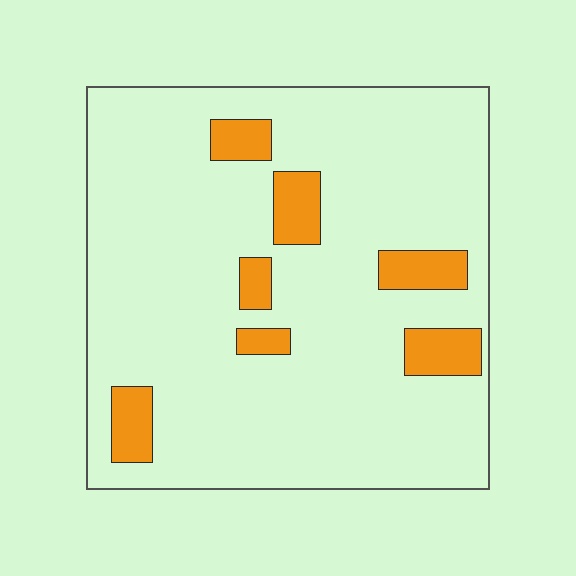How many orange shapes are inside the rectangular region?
7.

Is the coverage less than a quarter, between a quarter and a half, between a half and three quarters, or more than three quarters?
Less than a quarter.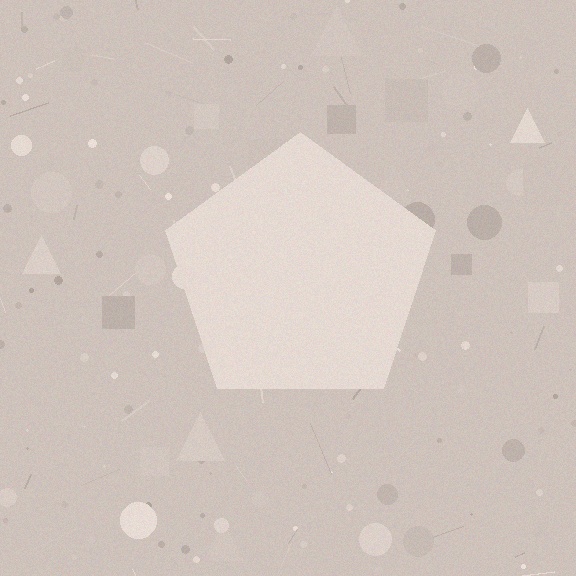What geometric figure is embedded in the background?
A pentagon is embedded in the background.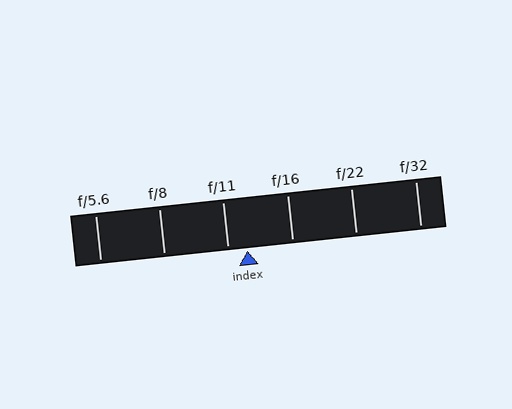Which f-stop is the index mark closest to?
The index mark is closest to f/11.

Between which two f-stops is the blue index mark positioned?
The index mark is between f/11 and f/16.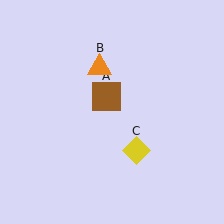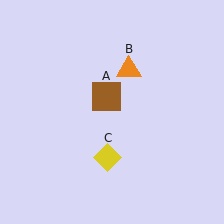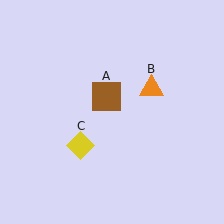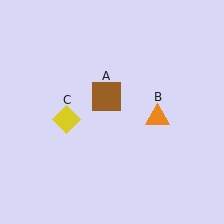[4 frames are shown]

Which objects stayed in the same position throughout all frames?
Brown square (object A) remained stationary.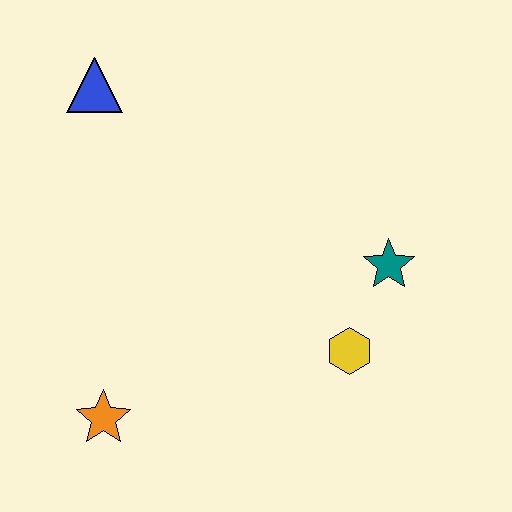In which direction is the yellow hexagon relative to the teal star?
The yellow hexagon is below the teal star.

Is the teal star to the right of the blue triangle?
Yes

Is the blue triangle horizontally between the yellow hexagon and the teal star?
No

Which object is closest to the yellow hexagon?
The teal star is closest to the yellow hexagon.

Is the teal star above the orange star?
Yes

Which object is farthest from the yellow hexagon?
The blue triangle is farthest from the yellow hexagon.